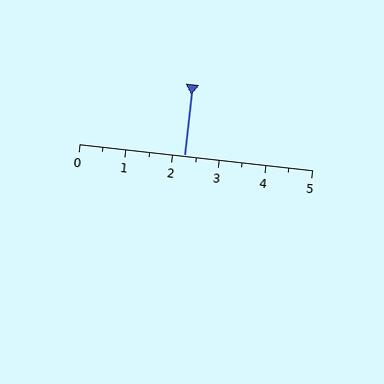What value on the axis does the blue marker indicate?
The marker indicates approximately 2.2.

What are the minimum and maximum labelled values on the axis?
The axis runs from 0 to 5.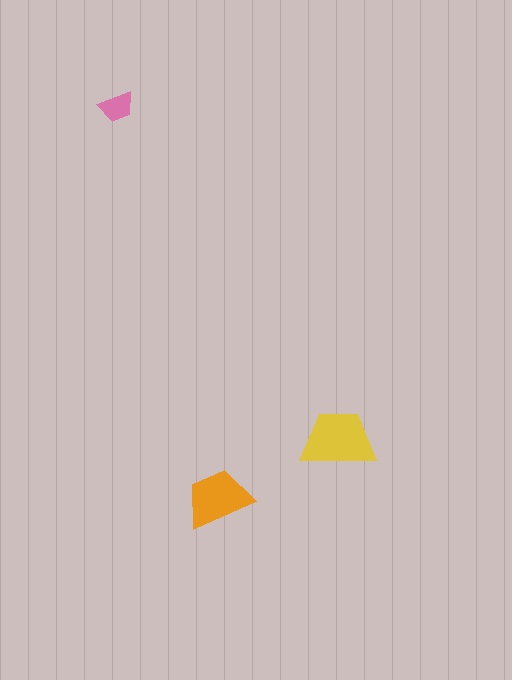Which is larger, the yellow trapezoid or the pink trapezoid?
The yellow one.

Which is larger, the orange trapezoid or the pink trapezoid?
The orange one.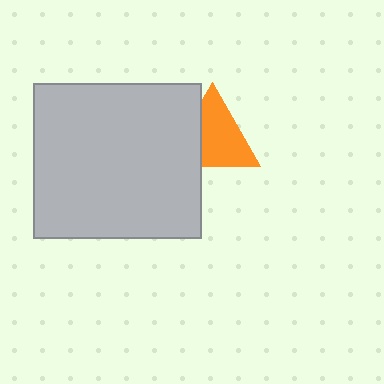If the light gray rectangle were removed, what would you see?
You would see the complete orange triangle.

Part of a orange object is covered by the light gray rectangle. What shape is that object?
It is a triangle.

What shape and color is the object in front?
The object in front is a light gray rectangle.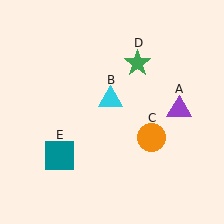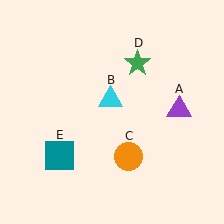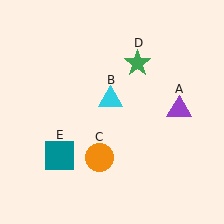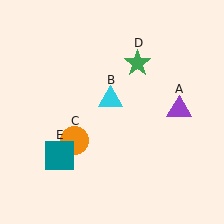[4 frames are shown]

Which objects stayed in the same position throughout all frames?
Purple triangle (object A) and cyan triangle (object B) and green star (object D) and teal square (object E) remained stationary.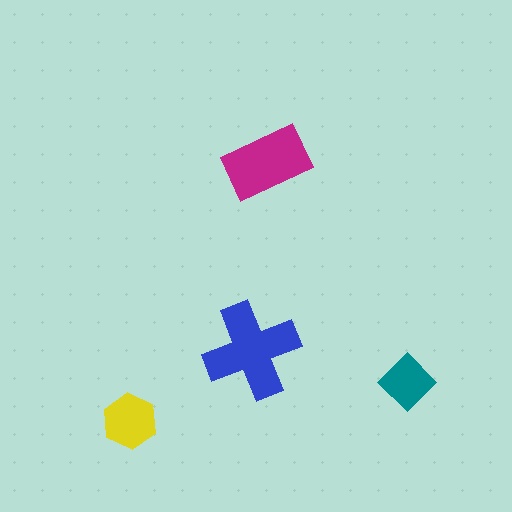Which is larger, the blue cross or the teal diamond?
The blue cross.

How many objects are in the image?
There are 4 objects in the image.